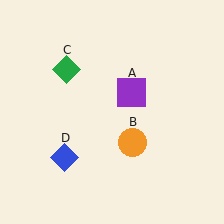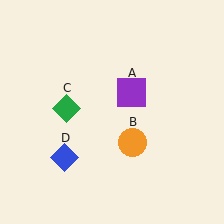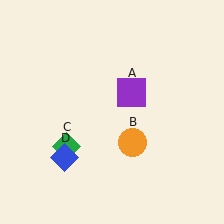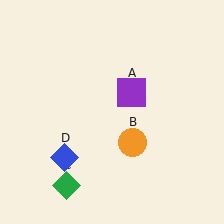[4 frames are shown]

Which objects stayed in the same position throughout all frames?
Purple square (object A) and orange circle (object B) and blue diamond (object D) remained stationary.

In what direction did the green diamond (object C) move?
The green diamond (object C) moved down.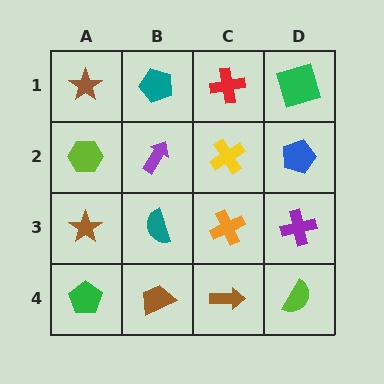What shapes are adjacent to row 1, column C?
A yellow cross (row 2, column C), a teal pentagon (row 1, column B), a green square (row 1, column D).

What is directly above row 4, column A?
A brown star.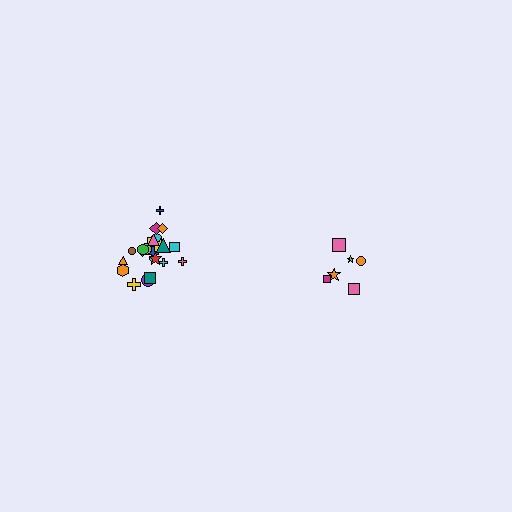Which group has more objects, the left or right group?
The left group.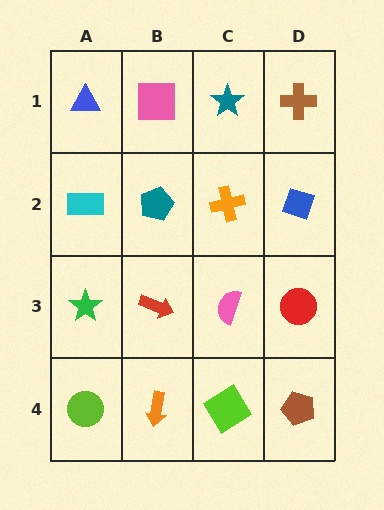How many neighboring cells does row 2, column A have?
3.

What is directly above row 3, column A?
A cyan rectangle.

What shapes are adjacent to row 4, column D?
A red circle (row 3, column D), a lime diamond (row 4, column C).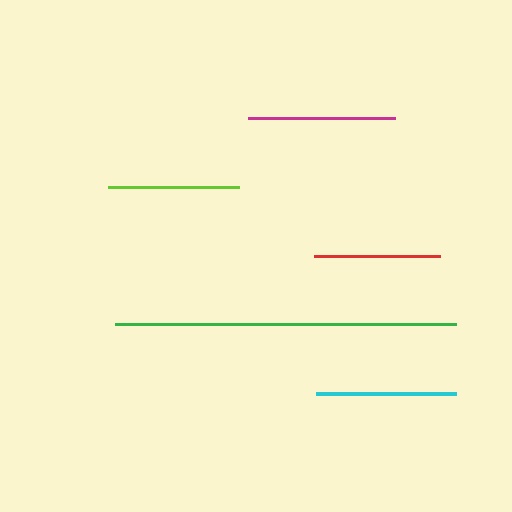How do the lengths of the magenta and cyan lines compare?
The magenta and cyan lines are approximately the same length.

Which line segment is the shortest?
The red line is the shortest at approximately 126 pixels.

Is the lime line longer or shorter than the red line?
The lime line is longer than the red line.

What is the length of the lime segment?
The lime segment is approximately 131 pixels long.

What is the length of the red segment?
The red segment is approximately 126 pixels long.